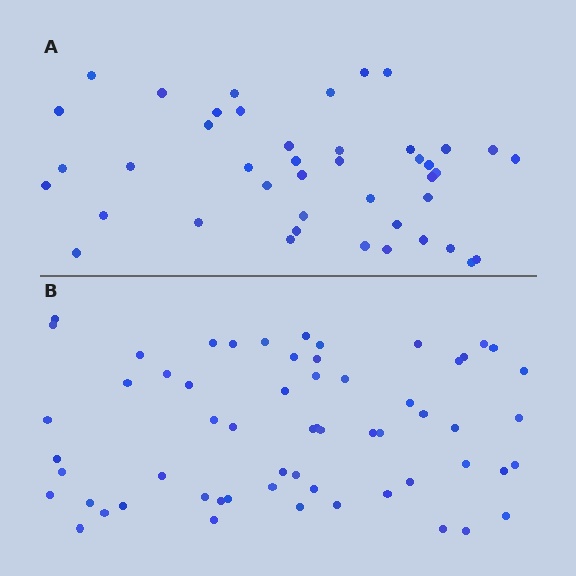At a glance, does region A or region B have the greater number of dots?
Region B (the bottom region) has more dots.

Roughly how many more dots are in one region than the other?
Region B has approximately 15 more dots than region A.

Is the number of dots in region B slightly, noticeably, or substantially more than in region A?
Region B has noticeably more, but not dramatically so. The ratio is roughly 1.4 to 1.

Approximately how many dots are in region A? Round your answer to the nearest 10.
About 40 dots. (The exact count is 43, which rounds to 40.)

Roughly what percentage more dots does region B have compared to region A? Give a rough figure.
About 40% more.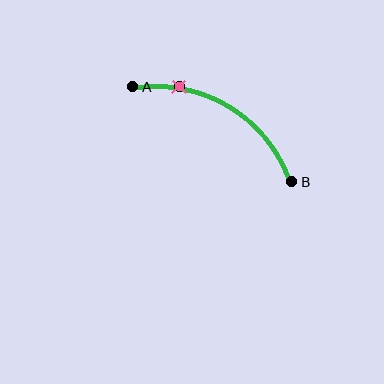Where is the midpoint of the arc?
The arc midpoint is the point on the curve farthest from the straight line joining A and B. It sits above that line.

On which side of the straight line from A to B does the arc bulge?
The arc bulges above the straight line connecting A and B.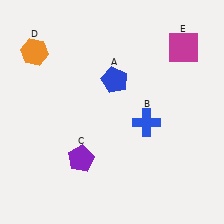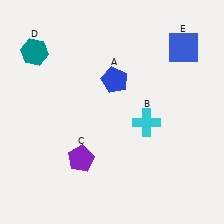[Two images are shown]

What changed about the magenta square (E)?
In Image 1, E is magenta. In Image 2, it changed to blue.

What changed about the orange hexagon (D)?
In Image 1, D is orange. In Image 2, it changed to teal.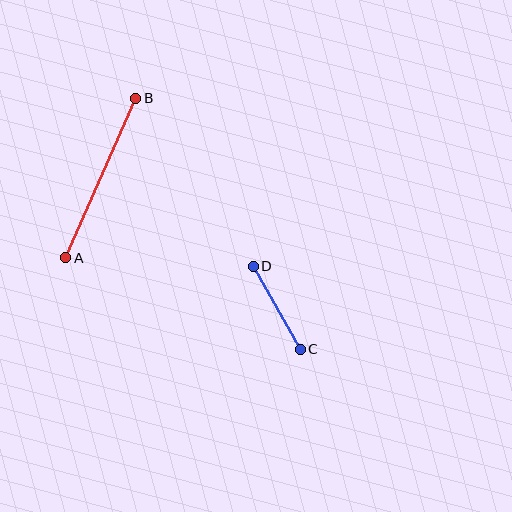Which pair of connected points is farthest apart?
Points A and B are farthest apart.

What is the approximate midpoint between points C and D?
The midpoint is at approximately (277, 308) pixels.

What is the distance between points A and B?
The distance is approximately 174 pixels.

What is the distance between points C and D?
The distance is approximately 96 pixels.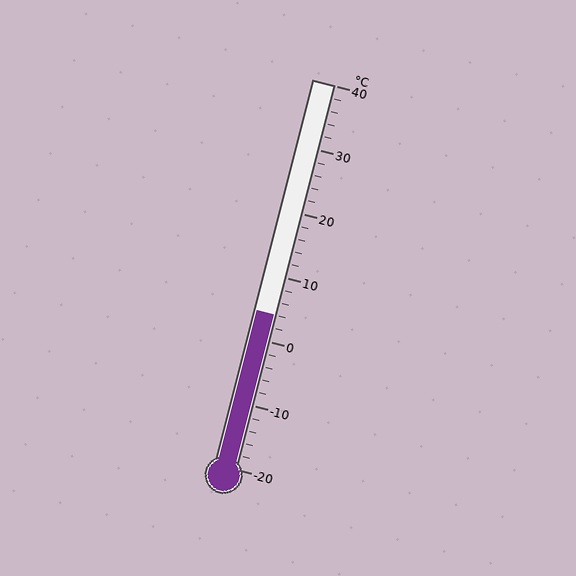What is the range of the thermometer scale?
The thermometer scale ranges from -20°C to 40°C.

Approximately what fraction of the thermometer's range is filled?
The thermometer is filled to approximately 40% of its range.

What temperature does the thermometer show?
The thermometer shows approximately 4°C.